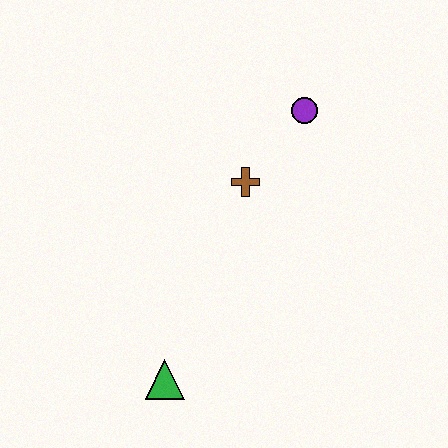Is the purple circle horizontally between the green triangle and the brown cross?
No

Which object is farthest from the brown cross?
The green triangle is farthest from the brown cross.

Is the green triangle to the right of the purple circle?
No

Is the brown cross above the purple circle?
No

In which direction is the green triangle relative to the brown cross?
The green triangle is below the brown cross.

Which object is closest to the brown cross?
The purple circle is closest to the brown cross.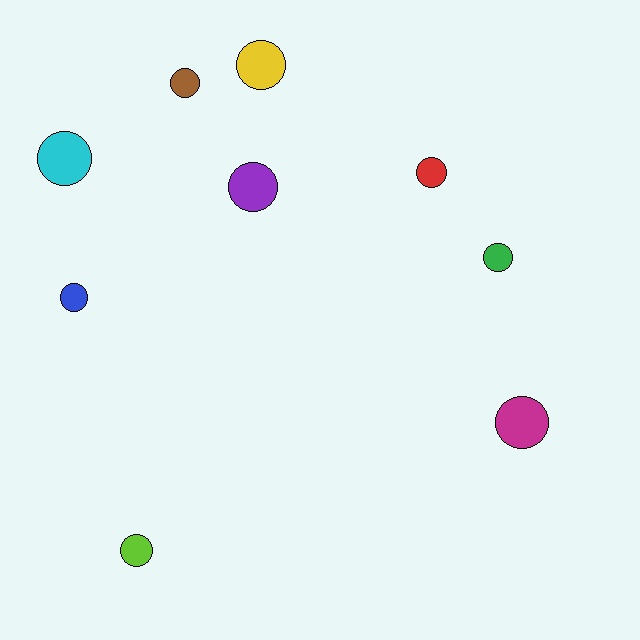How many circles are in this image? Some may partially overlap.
There are 9 circles.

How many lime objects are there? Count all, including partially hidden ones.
There is 1 lime object.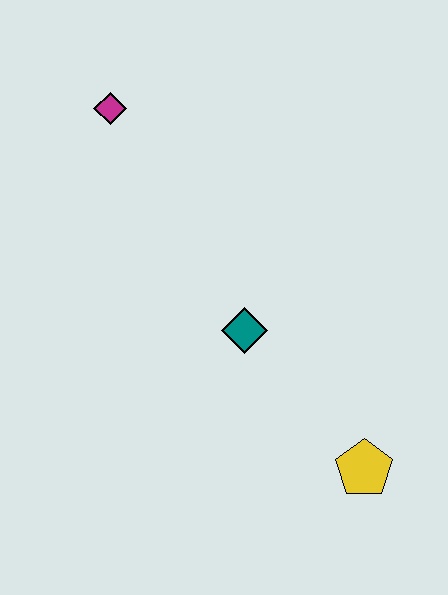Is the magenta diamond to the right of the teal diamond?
No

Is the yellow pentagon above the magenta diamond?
No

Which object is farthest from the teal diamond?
The magenta diamond is farthest from the teal diamond.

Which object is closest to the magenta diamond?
The teal diamond is closest to the magenta diamond.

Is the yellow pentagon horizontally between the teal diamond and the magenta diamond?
No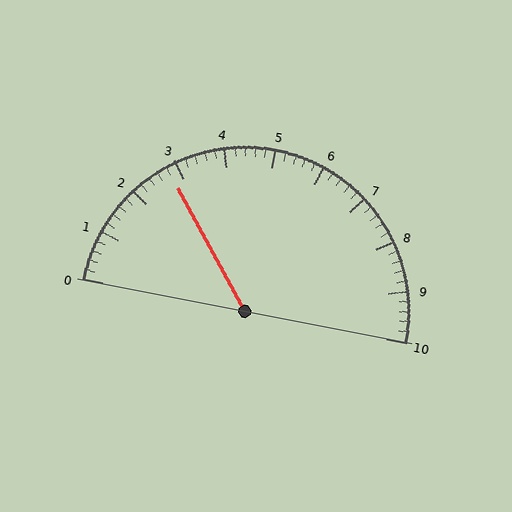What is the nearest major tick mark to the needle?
The nearest major tick mark is 3.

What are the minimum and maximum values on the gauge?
The gauge ranges from 0 to 10.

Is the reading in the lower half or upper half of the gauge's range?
The reading is in the lower half of the range (0 to 10).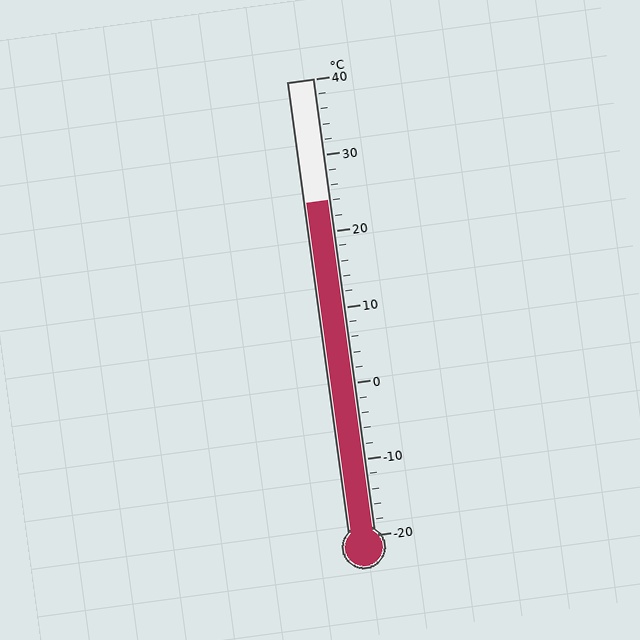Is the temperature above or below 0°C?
The temperature is above 0°C.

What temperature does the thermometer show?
The thermometer shows approximately 24°C.